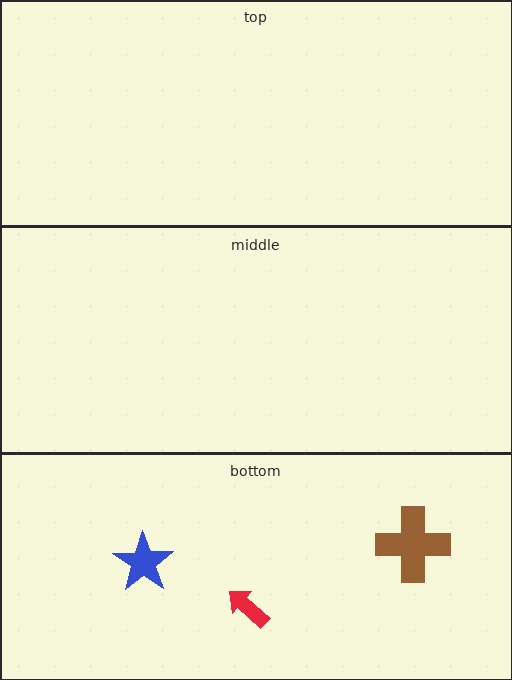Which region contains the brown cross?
The bottom region.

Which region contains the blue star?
The bottom region.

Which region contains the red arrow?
The bottom region.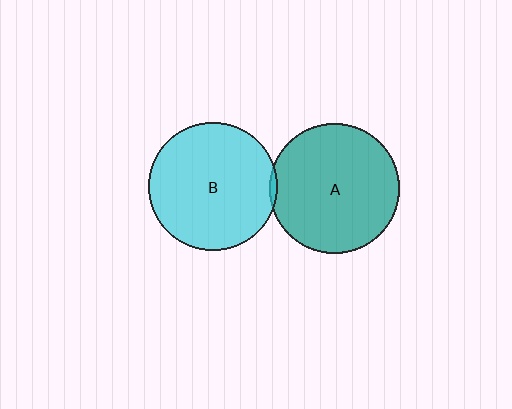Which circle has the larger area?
Circle A (teal).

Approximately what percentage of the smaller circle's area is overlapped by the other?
Approximately 5%.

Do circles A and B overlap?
Yes.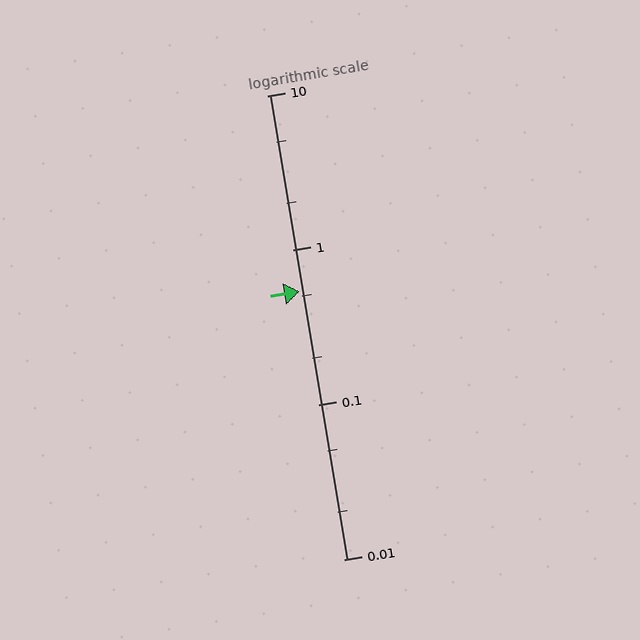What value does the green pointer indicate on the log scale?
The pointer indicates approximately 0.54.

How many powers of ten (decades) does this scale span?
The scale spans 3 decades, from 0.01 to 10.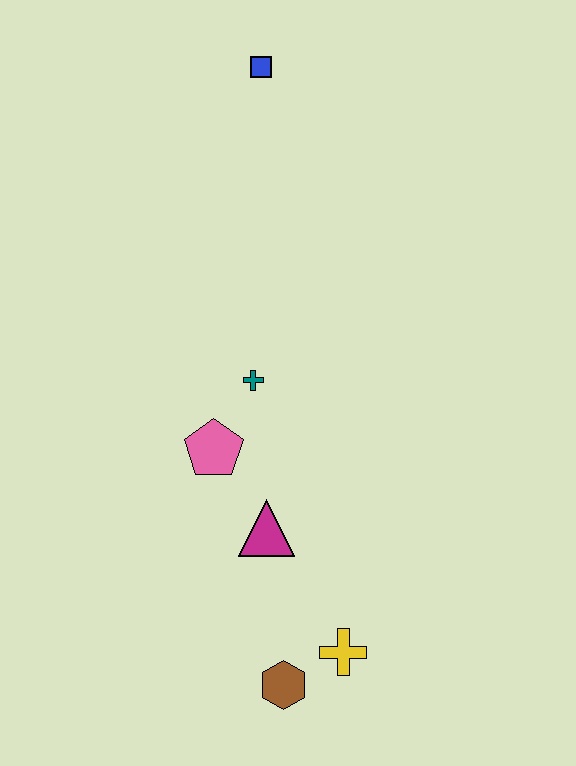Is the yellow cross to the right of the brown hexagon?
Yes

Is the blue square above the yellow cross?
Yes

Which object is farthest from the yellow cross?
The blue square is farthest from the yellow cross.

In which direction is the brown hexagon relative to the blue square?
The brown hexagon is below the blue square.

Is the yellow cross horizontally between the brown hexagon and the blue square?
No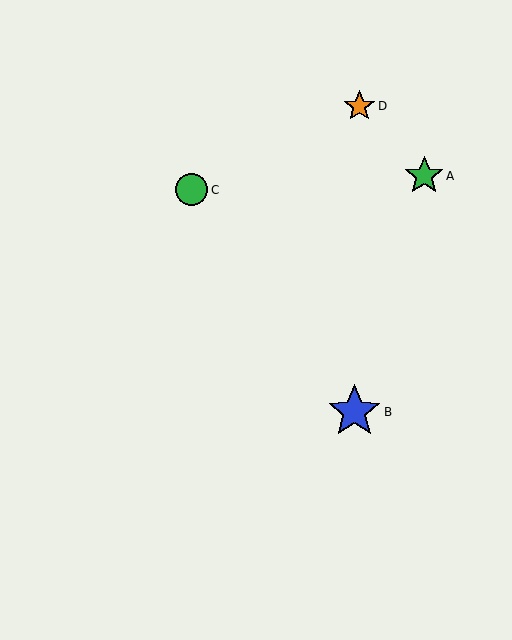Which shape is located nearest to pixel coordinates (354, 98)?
The orange star (labeled D) at (359, 106) is nearest to that location.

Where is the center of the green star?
The center of the green star is at (424, 176).